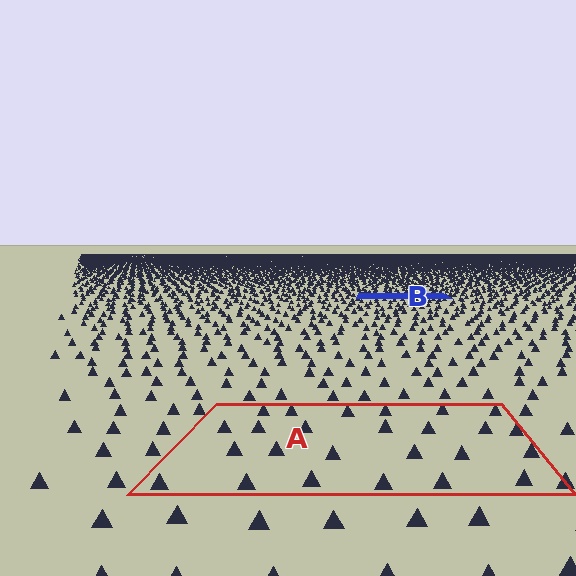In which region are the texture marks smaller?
The texture marks are smaller in region B, because it is farther away.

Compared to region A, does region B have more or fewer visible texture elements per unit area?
Region B has more texture elements per unit area — they are packed more densely because it is farther away.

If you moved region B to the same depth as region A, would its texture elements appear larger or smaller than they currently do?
They would appear larger. At a closer depth, the same texture elements are projected at a bigger on-screen size.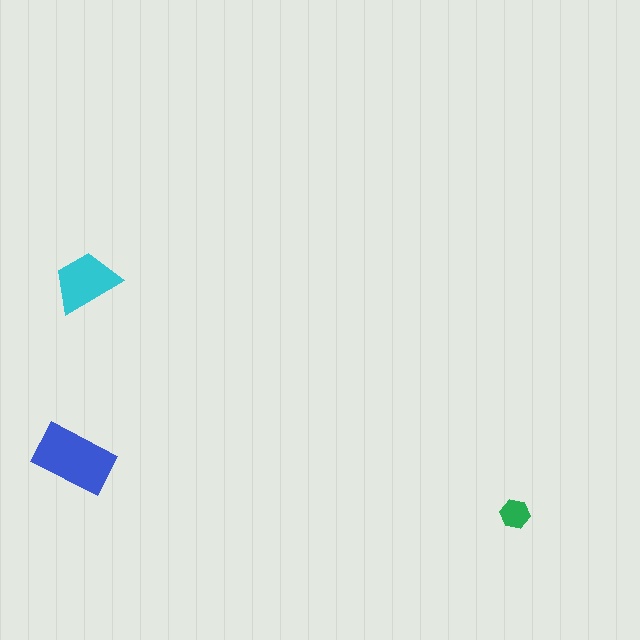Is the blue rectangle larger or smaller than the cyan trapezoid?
Larger.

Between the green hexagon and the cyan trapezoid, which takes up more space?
The cyan trapezoid.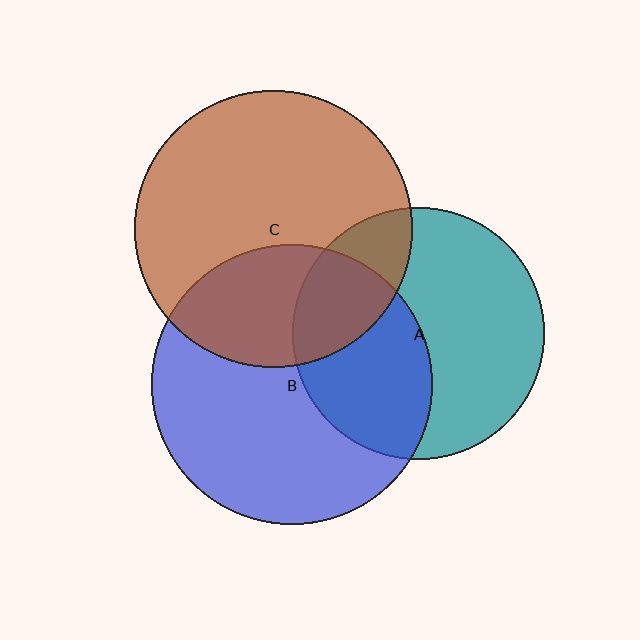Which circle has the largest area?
Circle B (blue).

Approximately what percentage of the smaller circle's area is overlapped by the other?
Approximately 40%.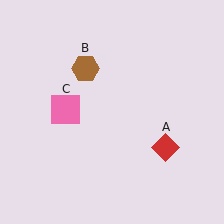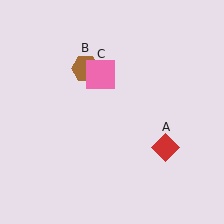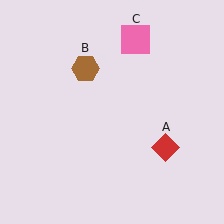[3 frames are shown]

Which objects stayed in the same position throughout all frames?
Red diamond (object A) and brown hexagon (object B) remained stationary.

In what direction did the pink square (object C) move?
The pink square (object C) moved up and to the right.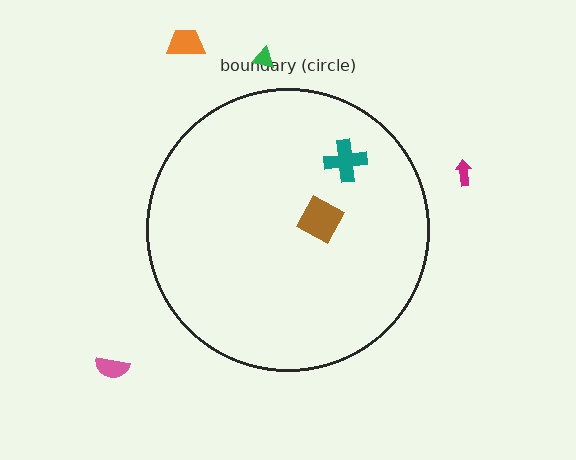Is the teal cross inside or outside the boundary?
Inside.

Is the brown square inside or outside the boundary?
Inside.